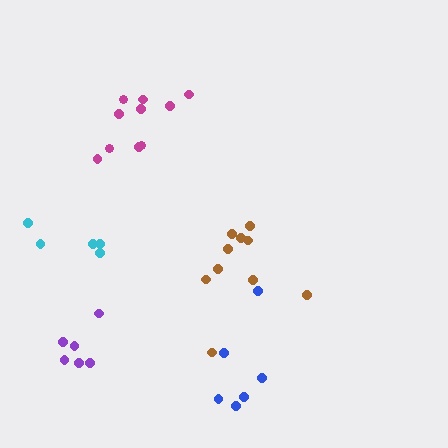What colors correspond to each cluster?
The clusters are colored: brown, blue, cyan, magenta, purple.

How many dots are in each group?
Group 1: 10 dots, Group 2: 7 dots, Group 3: 5 dots, Group 4: 10 dots, Group 5: 6 dots (38 total).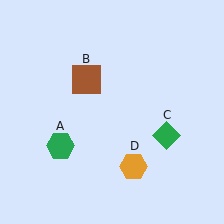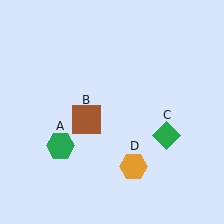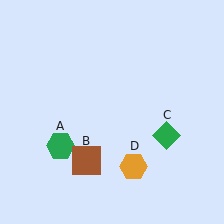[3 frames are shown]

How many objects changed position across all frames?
1 object changed position: brown square (object B).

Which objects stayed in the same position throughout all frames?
Green hexagon (object A) and green diamond (object C) and orange hexagon (object D) remained stationary.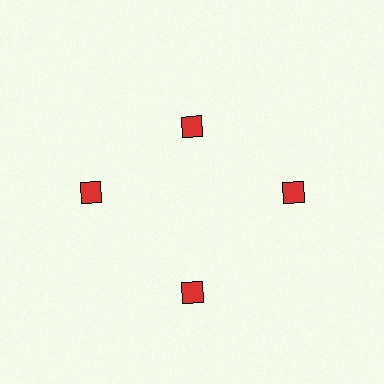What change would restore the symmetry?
The symmetry would be restored by moving it outward, back onto the ring so that all 4 diamonds sit at equal angles and equal distance from the center.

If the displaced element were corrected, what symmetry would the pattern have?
It would have 4-fold rotational symmetry — the pattern would map onto itself every 90 degrees.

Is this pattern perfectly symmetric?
No. The 4 red diamonds are arranged in a ring, but one element near the 12 o'clock position is pulled inward toward the center, breaking the 4-fold rotational symmetry.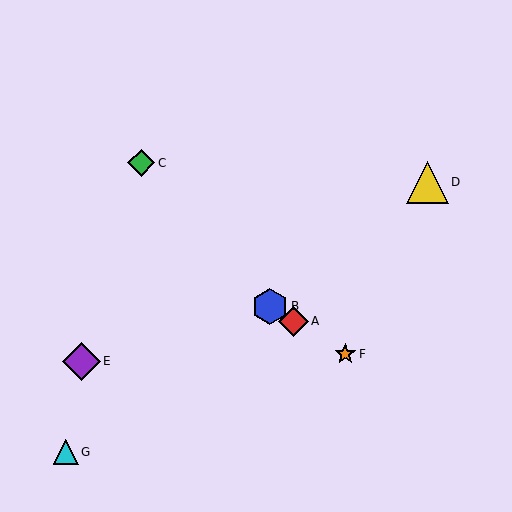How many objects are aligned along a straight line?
3 objects (A, B, F) are aligned along a straight line.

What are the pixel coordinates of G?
Object G is at (66, 452).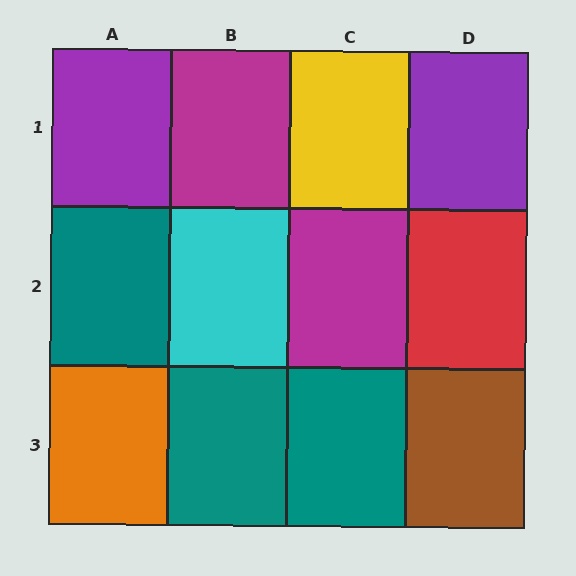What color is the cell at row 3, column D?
Brown.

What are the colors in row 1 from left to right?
Purple, magenta, yellow, purple.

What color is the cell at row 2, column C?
Magenta.